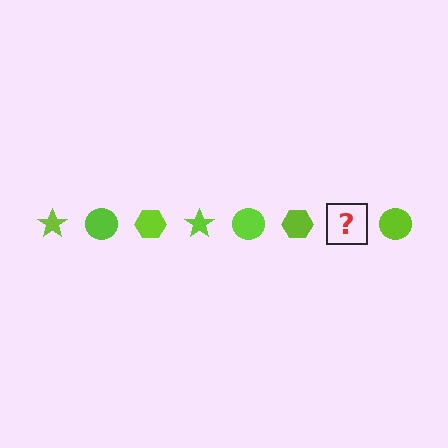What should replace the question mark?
The question mark should be replaced with a lime star.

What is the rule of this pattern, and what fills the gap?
The rule is that the pattern cycles through star, circle, hexagon shapes in lime. The gap should be filled with a lime star.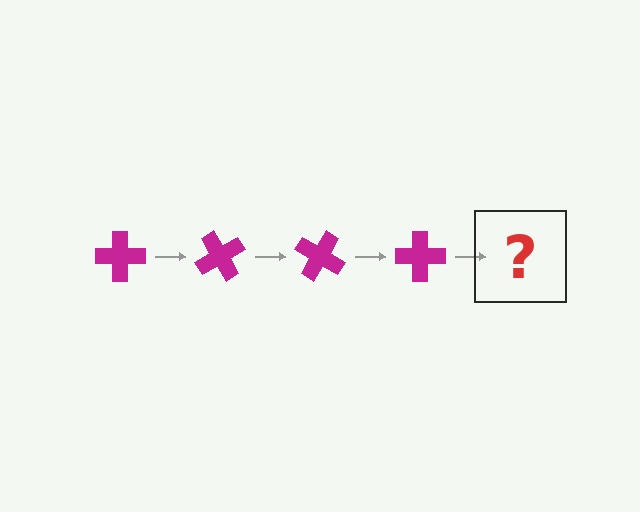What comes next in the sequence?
The next element should be a magenta cross rotated 240 degrees.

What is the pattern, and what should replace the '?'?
The pattern is that the cross rotates 60 degrees each step. The '?' should be a magenta cross rotated 240 degrees.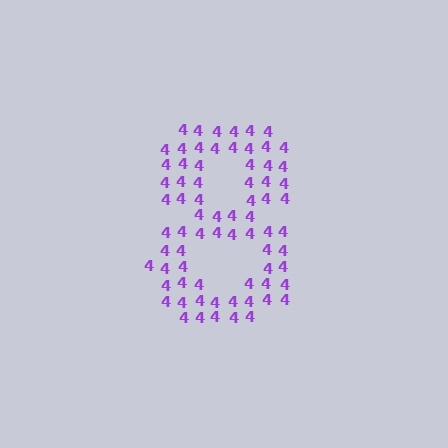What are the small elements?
The small elements are digit 4's.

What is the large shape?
The large shape is the digit 8.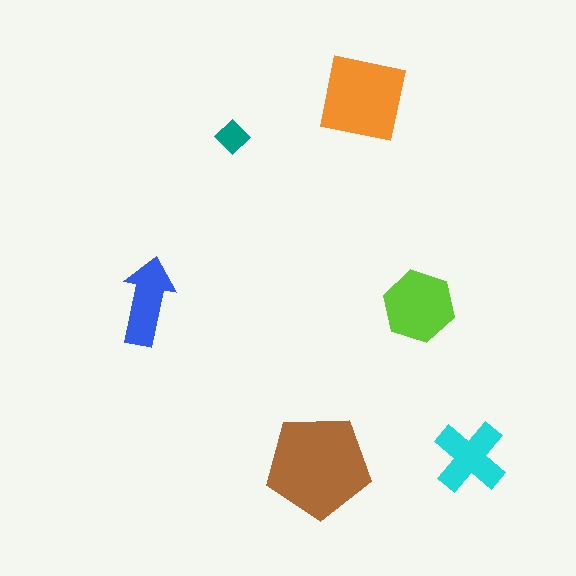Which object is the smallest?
The teal diamond.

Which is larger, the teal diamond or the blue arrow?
The blue arrow.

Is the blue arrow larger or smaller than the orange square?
Smaller.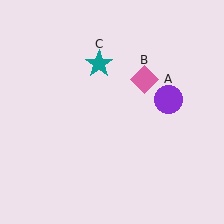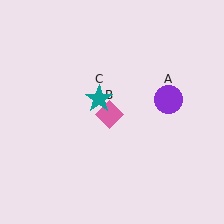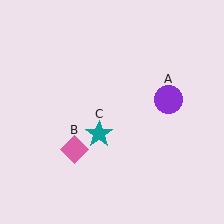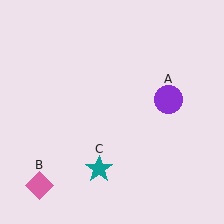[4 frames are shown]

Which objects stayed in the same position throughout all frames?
Purple circle (object A) remained stationary.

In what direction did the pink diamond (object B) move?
The pink diamond (object B) moved down and to the left.